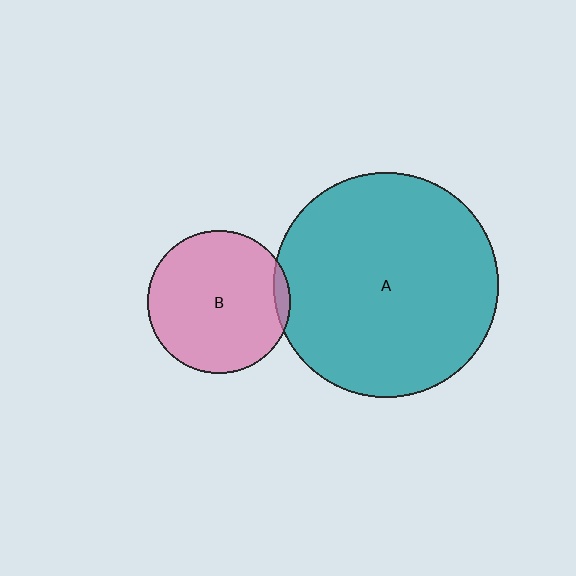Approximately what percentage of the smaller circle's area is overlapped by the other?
Approximately 5%.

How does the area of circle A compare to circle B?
Approximately 2.5 times.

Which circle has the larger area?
Circle A (teal).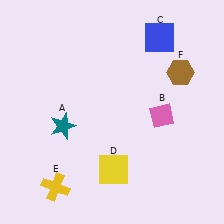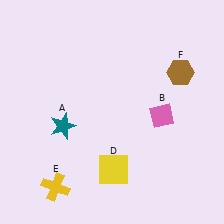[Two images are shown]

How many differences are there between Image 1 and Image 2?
There is 1 difference between the two images.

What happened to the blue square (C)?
The blue square (C) was removed in Image 2. It was in the top-right area of Image 1.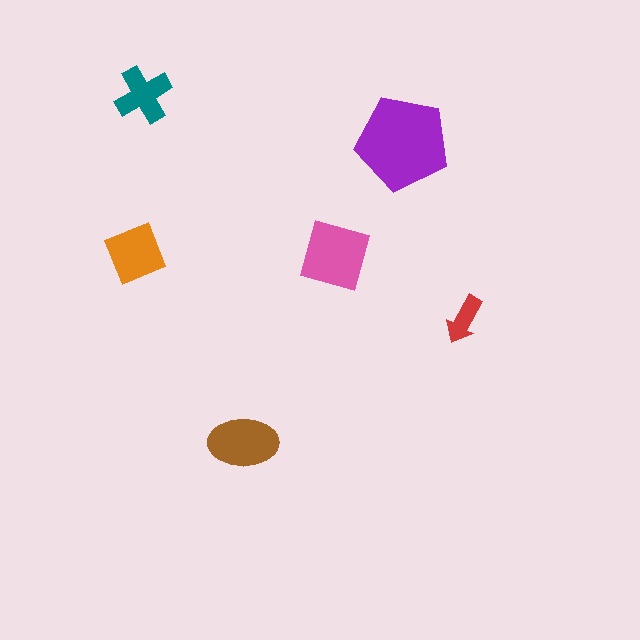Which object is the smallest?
The red arrow.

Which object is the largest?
The purple pentagon.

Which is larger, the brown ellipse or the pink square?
The pink square.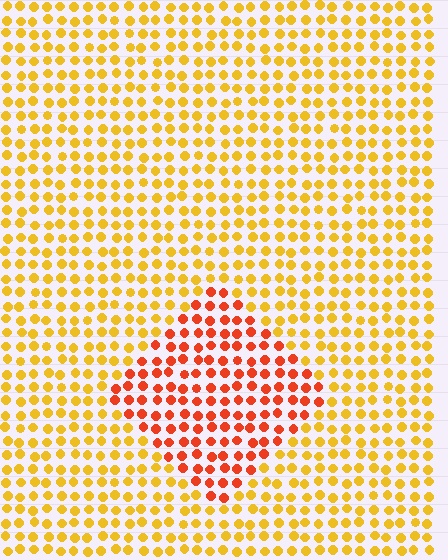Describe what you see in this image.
The image is filled with small yellow elements in a uniform arrangement. A diamond-shaped region is visible where the elements are tinted to a slightly different hue, forming a subtle color boundary.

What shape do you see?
I see a diamond.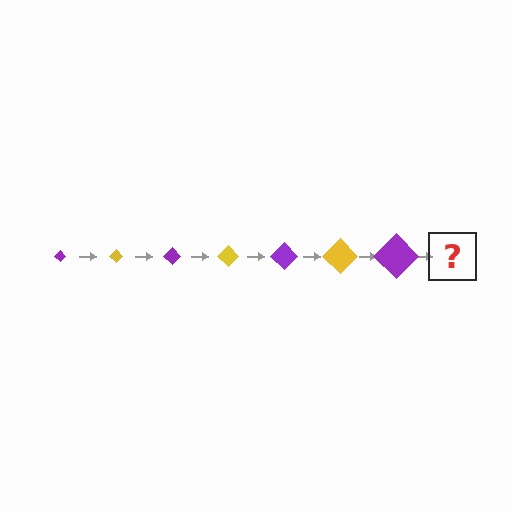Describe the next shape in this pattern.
It should be a yellow diamond, larger than the previous one.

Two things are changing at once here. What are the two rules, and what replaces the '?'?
The two rules are that the diamond grows larger each step and the color cycles through purple and yellow. The '?' should be a yellow diamond, larger than the previous one.